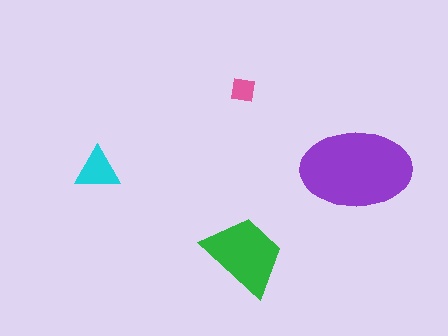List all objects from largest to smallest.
The purple ellipse, the green trapezoid, the cyan triangle, the pink square.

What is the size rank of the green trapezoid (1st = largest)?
2nd.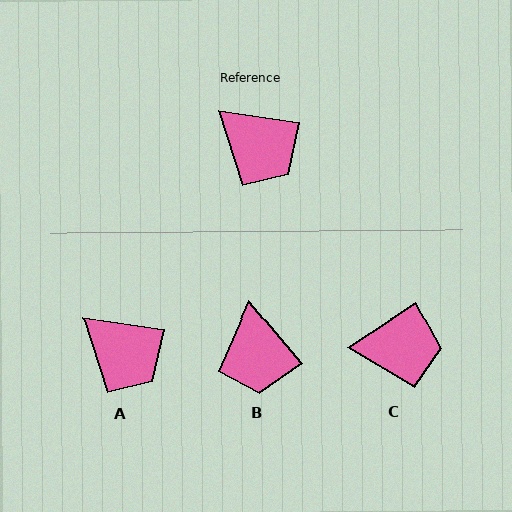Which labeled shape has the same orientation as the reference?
A.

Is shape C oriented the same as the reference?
No, it is off by about 41 degrees.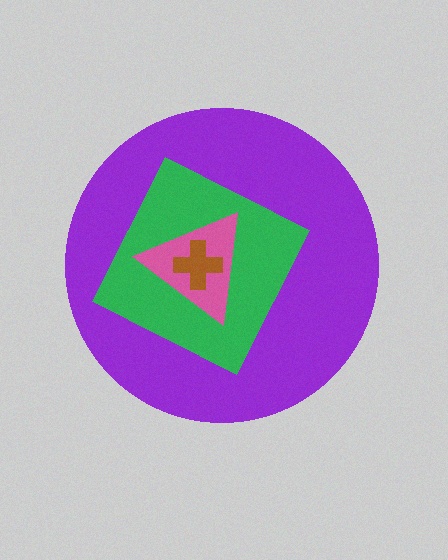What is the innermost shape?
The brown cross.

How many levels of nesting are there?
4.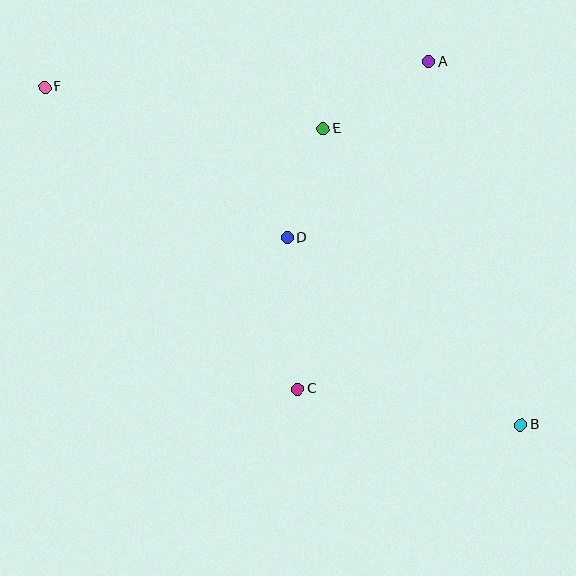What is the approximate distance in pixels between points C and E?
The distance between C and E is approximately 261 pixels.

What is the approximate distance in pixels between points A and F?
The distance between A and F is approximately 385 pixels.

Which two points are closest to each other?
Points D and E are closest to each other.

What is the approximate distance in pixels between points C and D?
The distance between C and D is approximately 151 pixels.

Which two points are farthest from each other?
Points B and F are farthest from each other.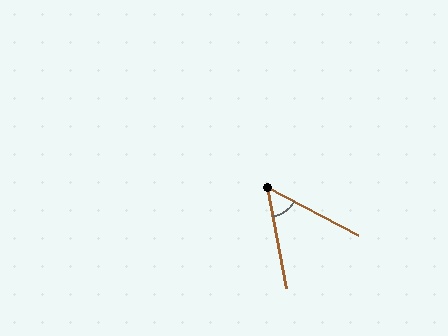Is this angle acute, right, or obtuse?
It is acute.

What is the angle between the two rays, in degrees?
Approximately 52 degrees.